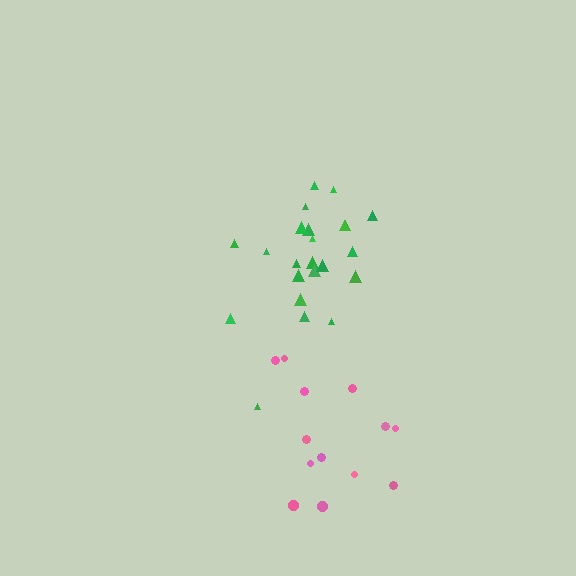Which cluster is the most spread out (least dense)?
Pink.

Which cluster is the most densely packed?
Green.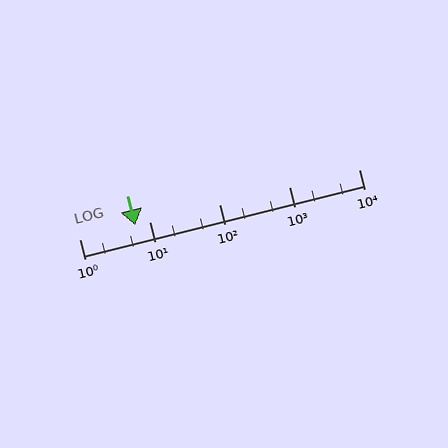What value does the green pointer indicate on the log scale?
The pointer indicates approximately 6.2.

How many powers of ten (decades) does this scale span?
The scale spans 4 decades, from 1 to 10000.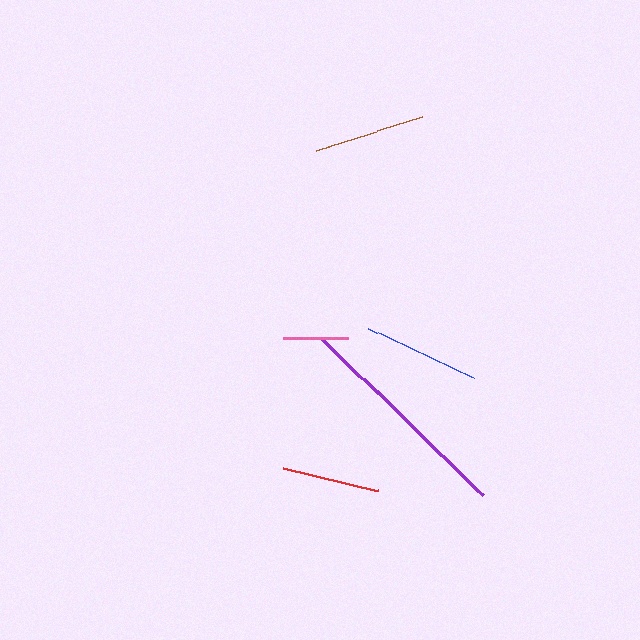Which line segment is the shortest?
The pink line is the shortest at approximately 65 pixels.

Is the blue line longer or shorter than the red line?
The blue line is longer than the red line.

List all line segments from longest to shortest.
From longest to shortest: purple, blue, brown, red, pink.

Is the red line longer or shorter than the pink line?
The red line is longer than the pink line.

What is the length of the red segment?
The red segment is approximately 97 pixels long.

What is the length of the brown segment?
The brown segment is approximately 112 pixels long.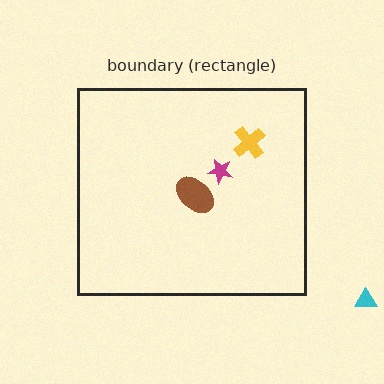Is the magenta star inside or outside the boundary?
Inside.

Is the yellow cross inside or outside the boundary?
Inside.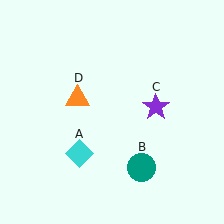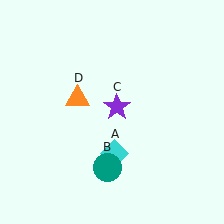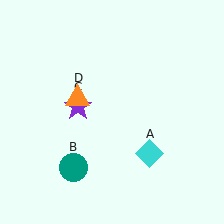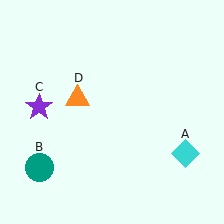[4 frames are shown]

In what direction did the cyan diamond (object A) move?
The cyan diamond (object A) moved right.